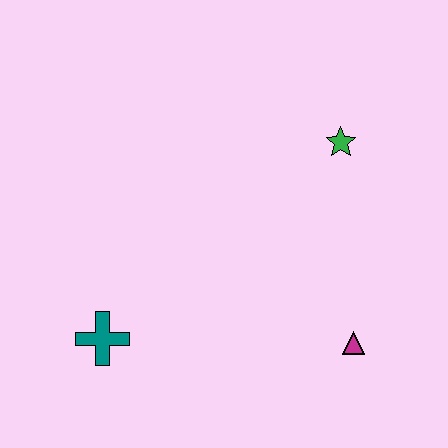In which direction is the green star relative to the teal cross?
The green star is to the right of the teal cross.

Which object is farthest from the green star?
The teal cross is farthest from the green star.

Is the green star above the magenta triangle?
Yes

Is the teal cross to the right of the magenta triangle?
No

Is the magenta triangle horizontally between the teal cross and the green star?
No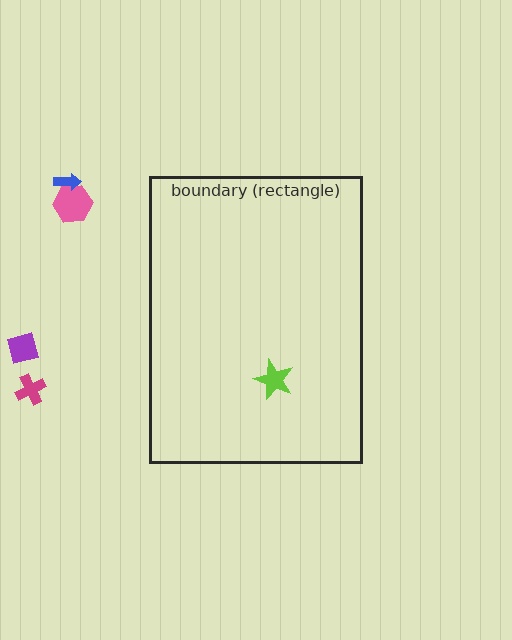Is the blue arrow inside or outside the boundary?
Outside.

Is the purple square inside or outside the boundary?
Outside.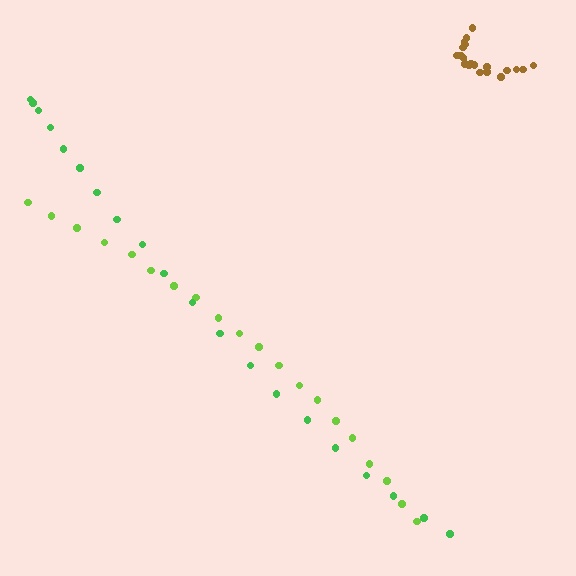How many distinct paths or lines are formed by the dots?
There are 3 distinct paths.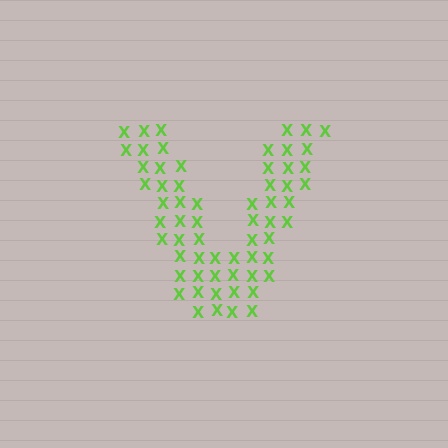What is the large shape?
The large shape is the letter V.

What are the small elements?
The small elements are letter X's.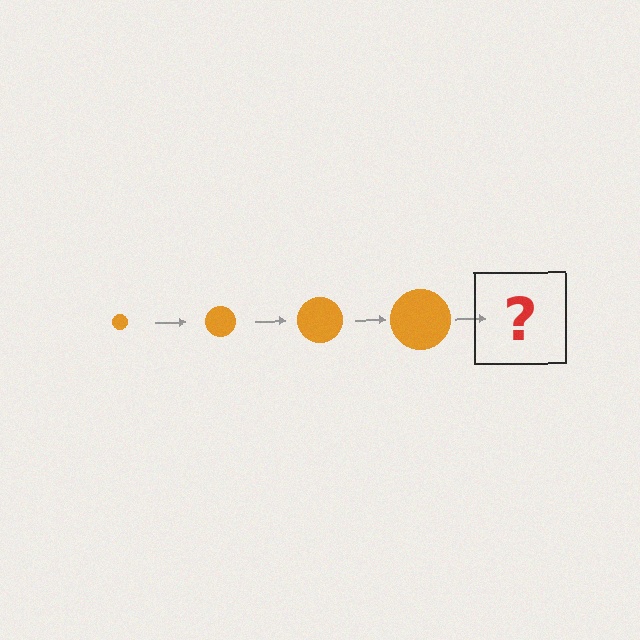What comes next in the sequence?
The next element should be an orange circle, larger than the previous one.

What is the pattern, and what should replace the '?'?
The pattern is that the circle gets progressively larger each step. The '?' should be an orange circle, larger than the previous one.